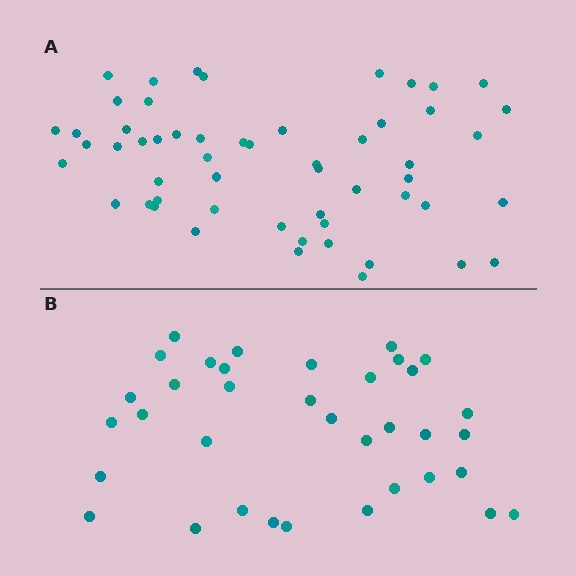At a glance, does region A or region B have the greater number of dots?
Region A (the top region) has more dots.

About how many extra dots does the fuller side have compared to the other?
Region A has approximately 20 more dots than region B.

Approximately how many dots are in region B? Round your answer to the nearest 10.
About 40 dots. (The exact count is 36, which rounds to 40.)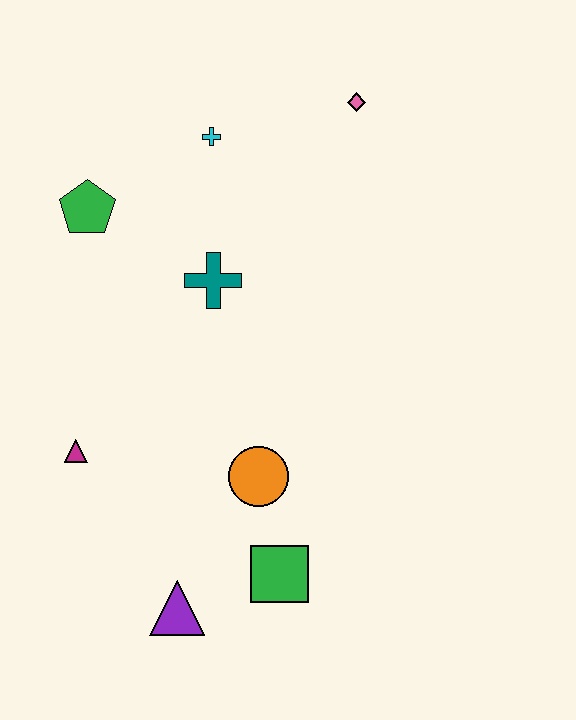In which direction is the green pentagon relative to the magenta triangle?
The green pentagon is above the magenta triangle.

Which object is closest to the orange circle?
The green square is closest to the orange circle.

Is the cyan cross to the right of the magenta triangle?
Yes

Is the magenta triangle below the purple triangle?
No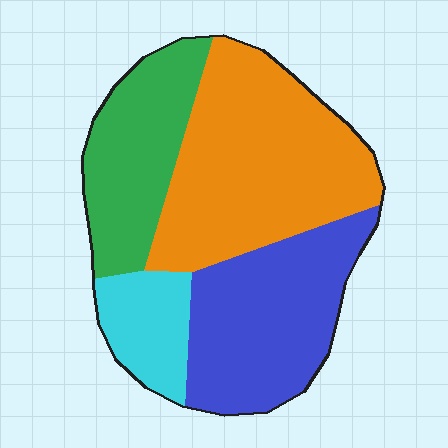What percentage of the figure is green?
Green covers around 20% of the figure.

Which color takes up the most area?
Orange, at roughly 40%.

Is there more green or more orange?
Orange.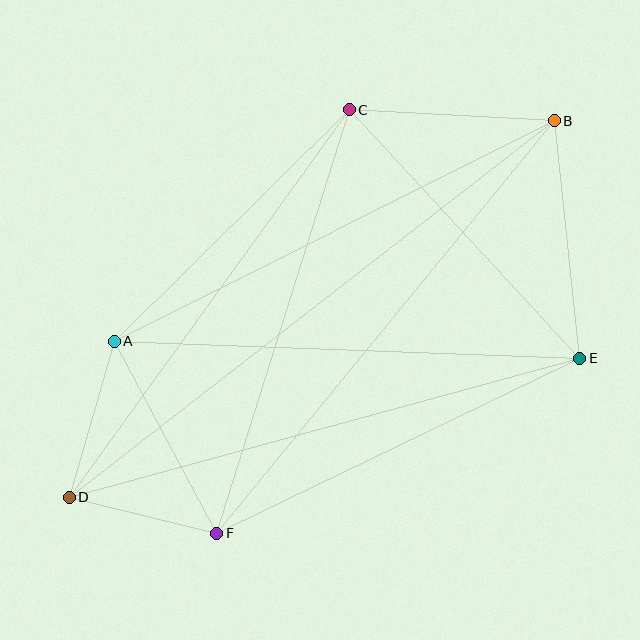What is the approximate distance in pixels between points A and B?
The distance between A and B is approximately 492 pixels.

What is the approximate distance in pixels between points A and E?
The distance between A and E is approximately 466 pixels.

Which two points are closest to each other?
Points D and F are closest to each other.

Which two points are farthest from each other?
Points B and D are farthest from each other.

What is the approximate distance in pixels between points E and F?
The distance between E and F is approximately 403 pixels.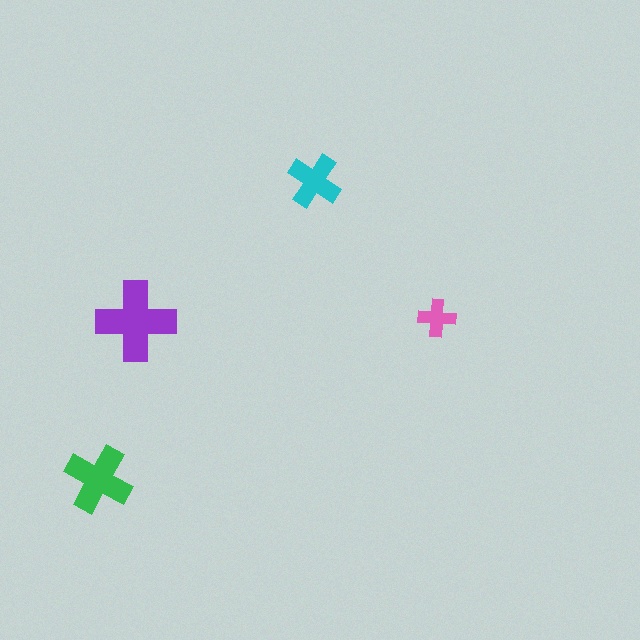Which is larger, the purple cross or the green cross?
The purple one.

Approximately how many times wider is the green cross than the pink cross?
About 2 times wider.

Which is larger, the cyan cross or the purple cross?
The purple one.